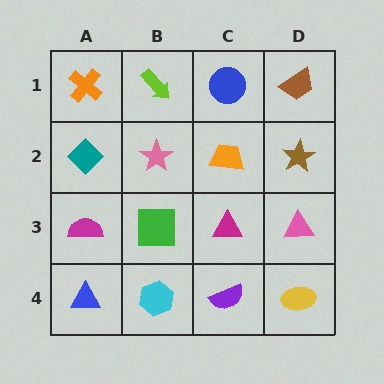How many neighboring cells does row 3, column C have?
4.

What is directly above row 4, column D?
A pink triangle.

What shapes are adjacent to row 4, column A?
A magenta semicircle (row 3, column A), a cyan hexagon (row 4, column B).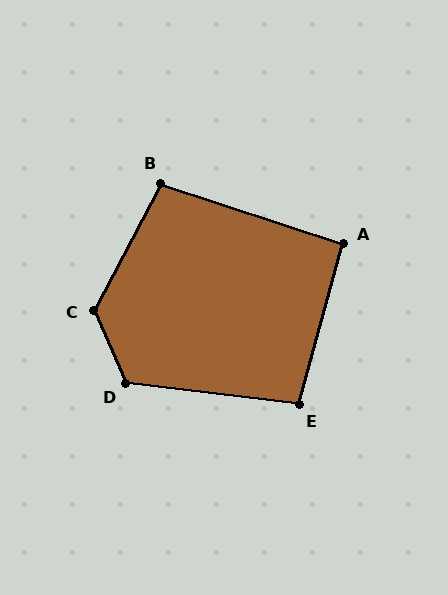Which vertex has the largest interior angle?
C, at approximately 129 degrees.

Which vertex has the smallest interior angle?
A, at approximately 93 degrees.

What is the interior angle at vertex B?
Approximately 99 degrees (obtuse).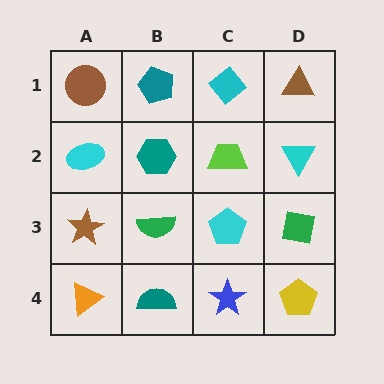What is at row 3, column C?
A cyan pentagon.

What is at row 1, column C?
A cyan diamond.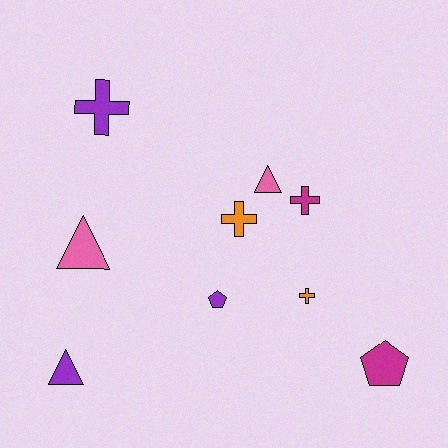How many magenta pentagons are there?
There is 1 magenta pentagon.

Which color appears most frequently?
Purple, with 3 objects.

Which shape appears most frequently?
Cross, with 4 objects.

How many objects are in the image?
There are 9 objects.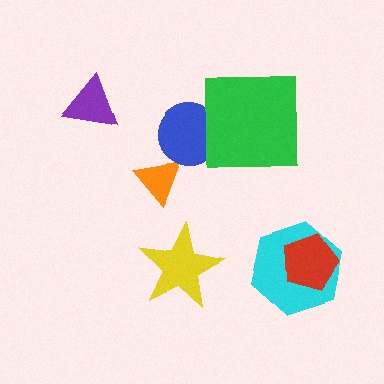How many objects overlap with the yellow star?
0 objects overlap with the yellow star.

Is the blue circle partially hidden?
Yes, it is partially covered by another shape.